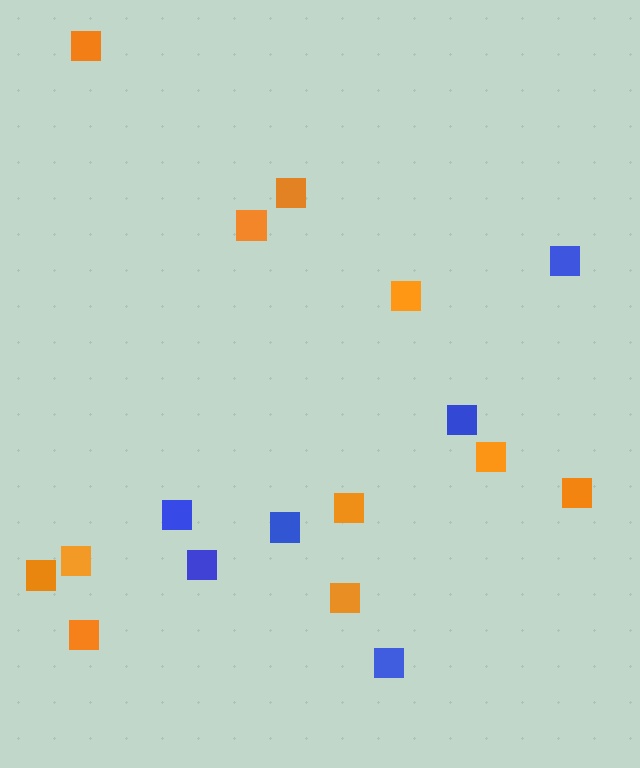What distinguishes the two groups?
There are 2 groups: one group of orange squares (11) and one group of blue squares (6).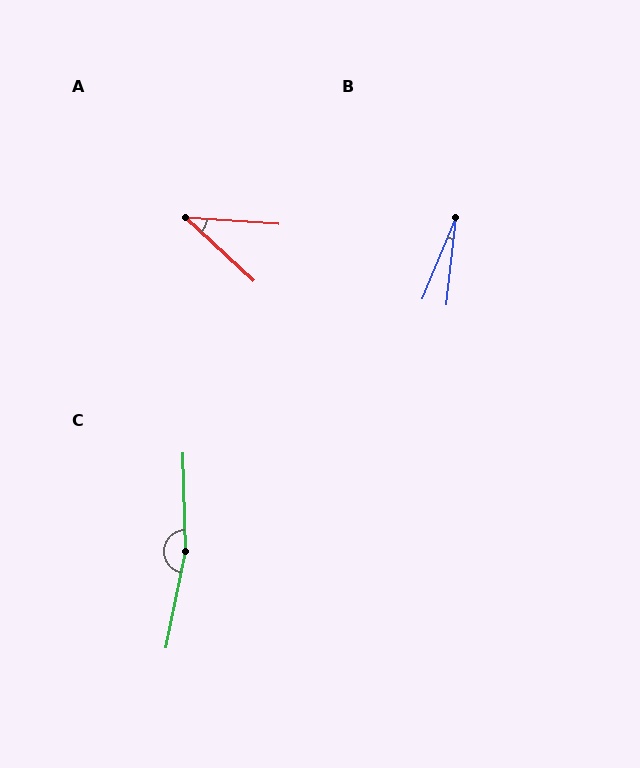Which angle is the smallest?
B, at approximately 16 degrees.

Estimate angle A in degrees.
Approximately 39 degrees.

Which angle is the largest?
C, at approximately 167 degrees.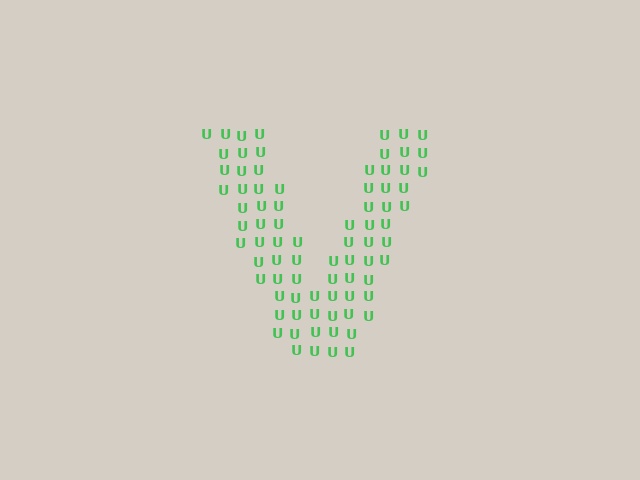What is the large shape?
The large shape is the letter V.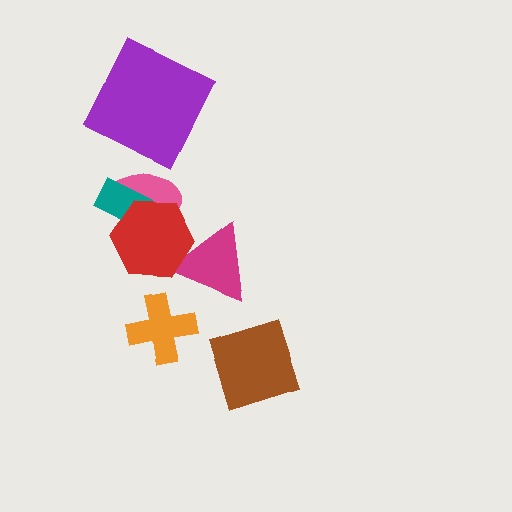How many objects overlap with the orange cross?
0 objects overlap with the orange cross.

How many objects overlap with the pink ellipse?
2 objects overlap with the pink ellipse.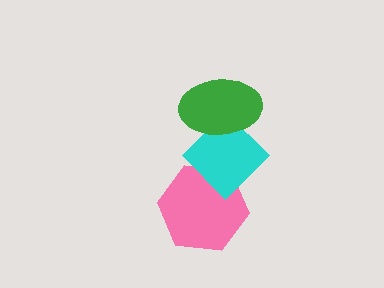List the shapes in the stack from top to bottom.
From top to bottom: the green ellipse, the cyan diamond, the pink hexagon.